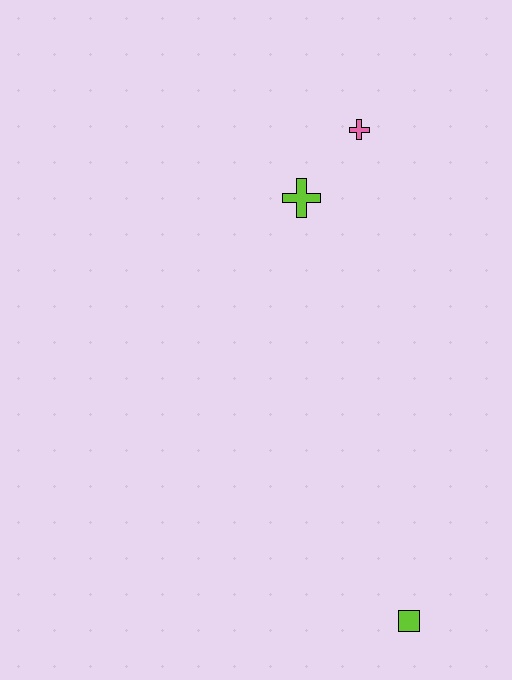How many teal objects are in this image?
There are no teal objects.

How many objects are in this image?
There are 3 objects.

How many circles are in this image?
There are no circles.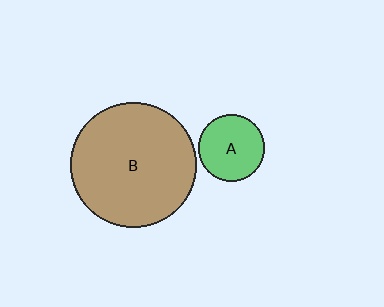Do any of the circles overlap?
No, none of the circles overlap.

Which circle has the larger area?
Circle B (brown).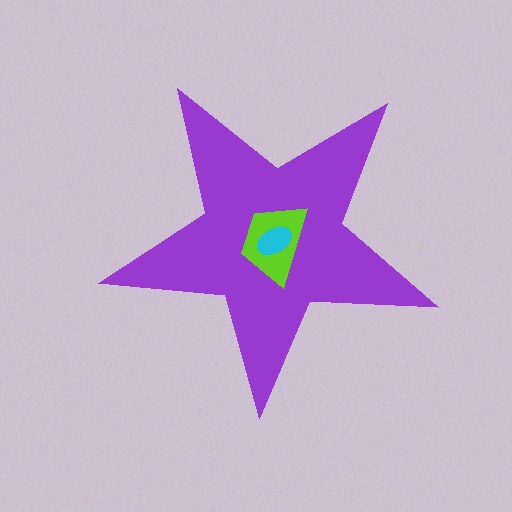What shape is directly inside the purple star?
The lime trapezoid.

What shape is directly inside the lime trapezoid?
The cyan ellipse.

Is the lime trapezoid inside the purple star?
Yes.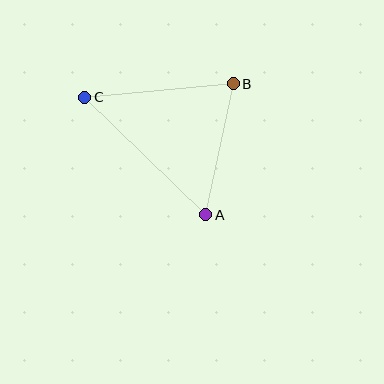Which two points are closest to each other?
Points A and B are closest to each other.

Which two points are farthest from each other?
Points A and C are farthest from each other.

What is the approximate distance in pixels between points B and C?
The distance between B and C is approximately 149 pixels.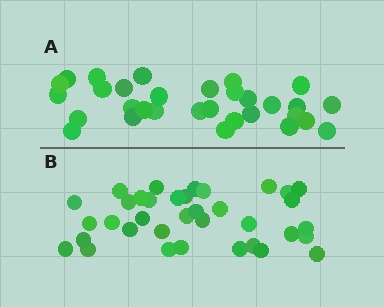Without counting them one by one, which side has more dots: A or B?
Region B (the bottom region) has more dots.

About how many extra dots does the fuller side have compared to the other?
Region B has about 5 more dots than region A.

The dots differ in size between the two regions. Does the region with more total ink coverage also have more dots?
No. Region A has more total ink coverage because its dots are larger, but region B actually contains more individual dots. Total area can be misleading — the number of items is what matters here.